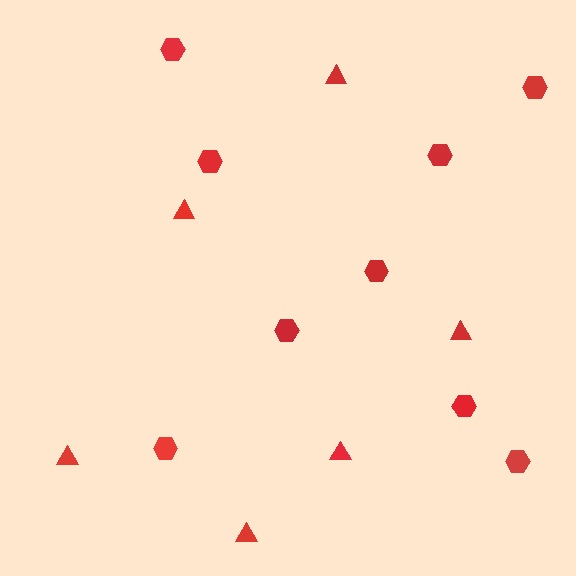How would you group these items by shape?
There are 2 groups: one group of hexagons (9) and one group of triangles (6).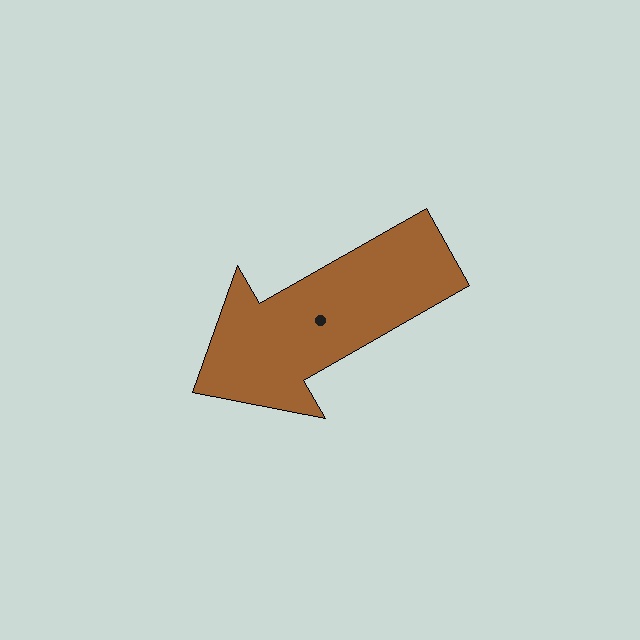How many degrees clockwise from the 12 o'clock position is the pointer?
Approximately 240 degrees.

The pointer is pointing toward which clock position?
Roughly 8 o'clock.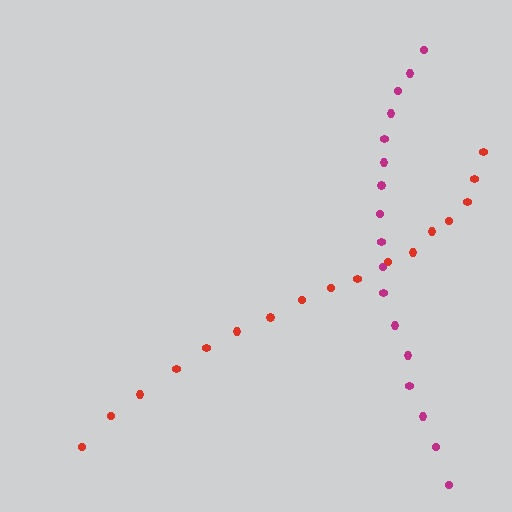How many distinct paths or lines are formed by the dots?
There are 2 distinct paths.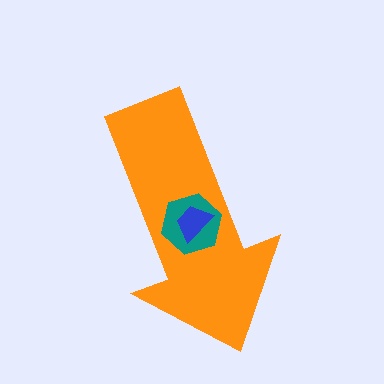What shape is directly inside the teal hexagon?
The blue trapezoid.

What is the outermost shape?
The orange arrow.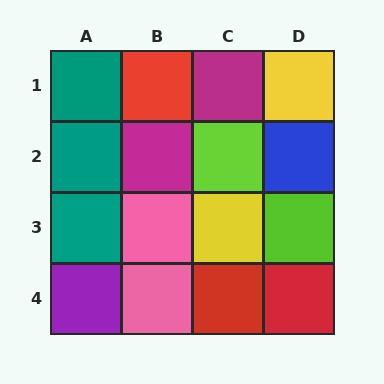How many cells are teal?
3 cells are teal.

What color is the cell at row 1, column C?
Magenta.